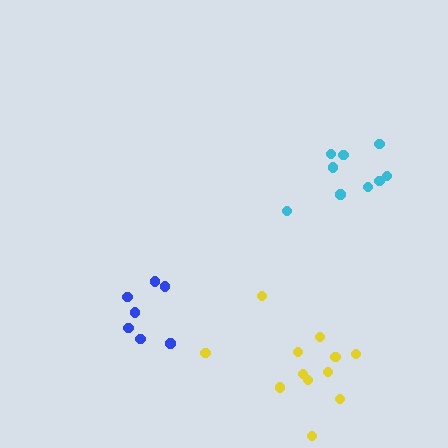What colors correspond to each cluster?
The clusters are colored: yellow, cyan, blue.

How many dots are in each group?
Group 1: 12 dots, Group 2: 9 dots, Group 3: 7 dots (28 total).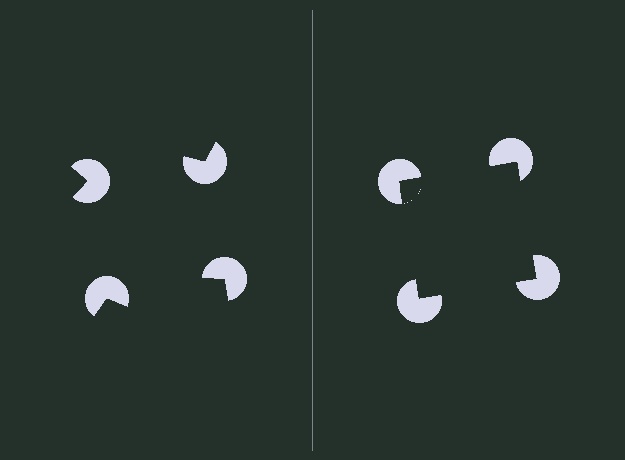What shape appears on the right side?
An illusory square.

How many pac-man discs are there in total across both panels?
8 — 4 on each side.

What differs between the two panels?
The pac-man discs are positioned identically on both sides; only the wedge orientations differ. On the right they align to a square; on the left they are misaligned.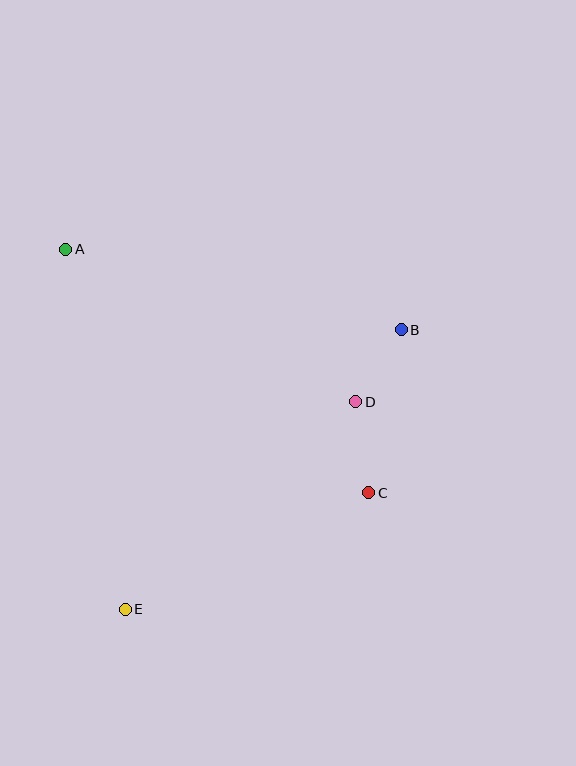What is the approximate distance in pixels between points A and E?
The distance between A and E is approximately 365 pixels.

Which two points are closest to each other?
Points B and D are closest to each other.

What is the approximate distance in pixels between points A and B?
The distance between A and B is approximately 345 pixels.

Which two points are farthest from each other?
Points B and E are farthest from each other.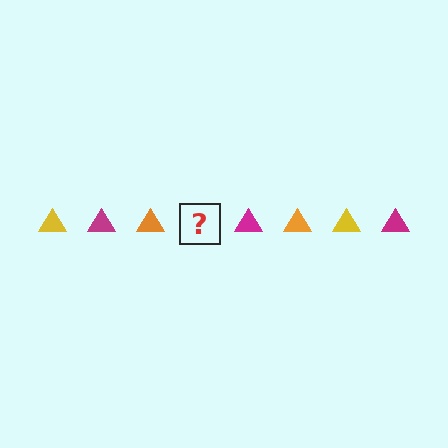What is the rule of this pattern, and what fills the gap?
The rule is that the pattern cycles through yellow, magenta, orange triangles. The gap should be filled with a yellow triangle.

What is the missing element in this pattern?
The missing element is a yellow triangle.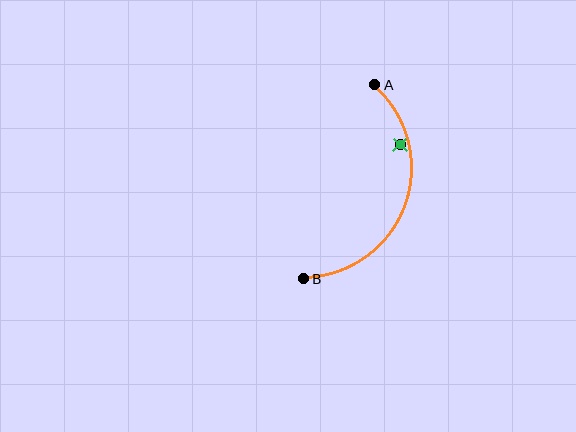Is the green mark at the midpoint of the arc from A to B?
No — the green mark does not lie on the arc at all. It sits slightly inside the curve.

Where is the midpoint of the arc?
The arc midpoint is the point on the curve farthest from the straight line joining A and B. It sits to the right of that line.